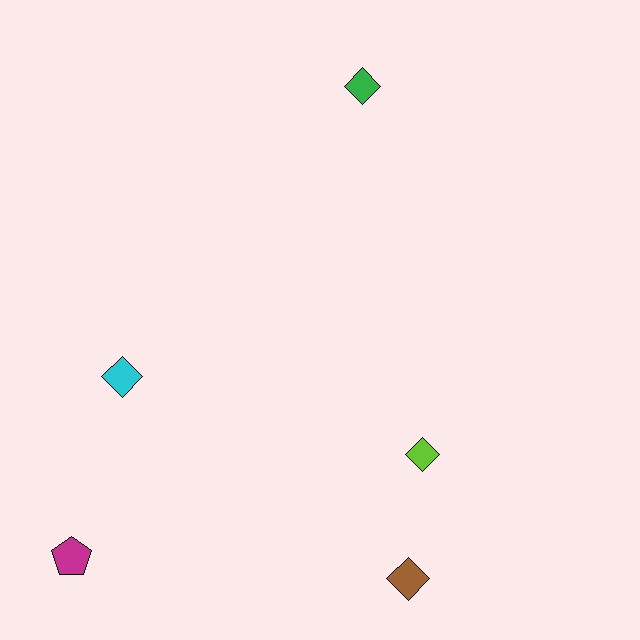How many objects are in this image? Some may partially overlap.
There are 5 objects.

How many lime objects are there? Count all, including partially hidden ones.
There is 1 lime object.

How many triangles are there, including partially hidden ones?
There are no triangles.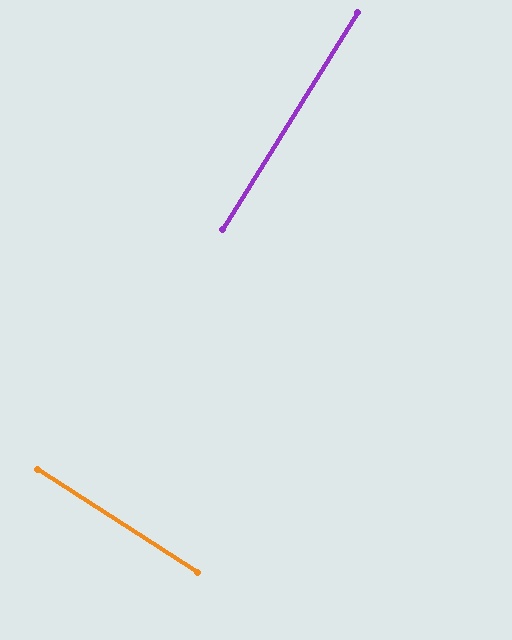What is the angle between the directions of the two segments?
Approximately 89 degrees.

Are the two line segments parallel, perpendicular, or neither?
Perpendicular — they meet at approximately 89°.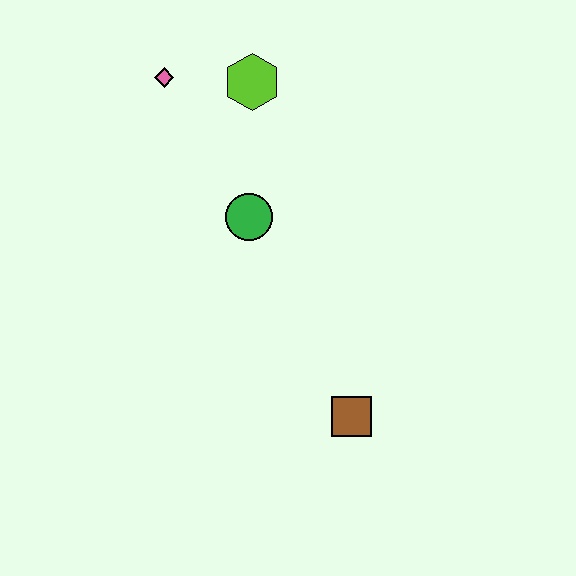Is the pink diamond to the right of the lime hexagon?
No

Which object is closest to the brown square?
The green circle is closest to the brown square.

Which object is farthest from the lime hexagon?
The brown square is farthest from the lime hexagon.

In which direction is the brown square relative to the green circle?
The brown square is below the green circle.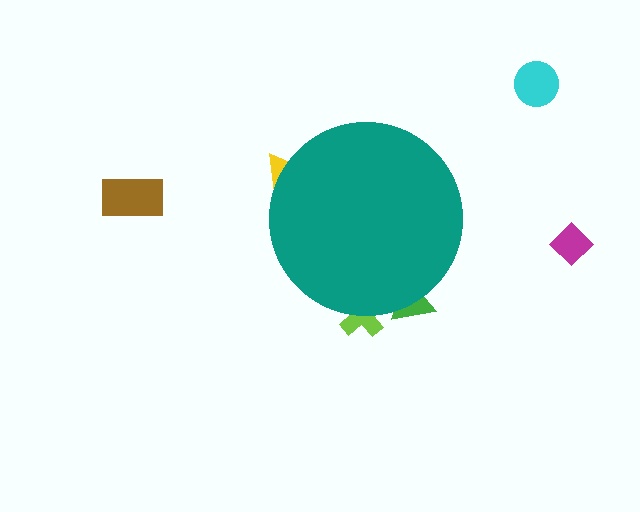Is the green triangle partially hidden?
Yes, the green triangle is partially hidden behind the teal circle.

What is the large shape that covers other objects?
A teal circle.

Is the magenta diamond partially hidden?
No, the magenta diamond is fully visible.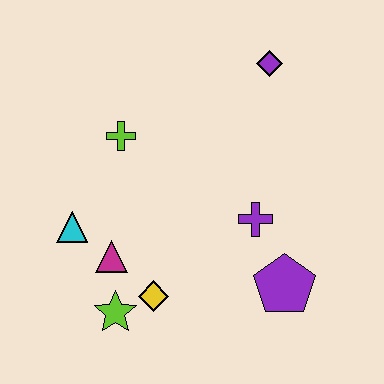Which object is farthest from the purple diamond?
The lime star is farthest from the purple diamond.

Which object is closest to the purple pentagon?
The purple cross is closest to the purple pentagon.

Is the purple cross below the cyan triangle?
No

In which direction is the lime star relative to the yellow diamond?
The lime star is to the left of the yellow diamond.